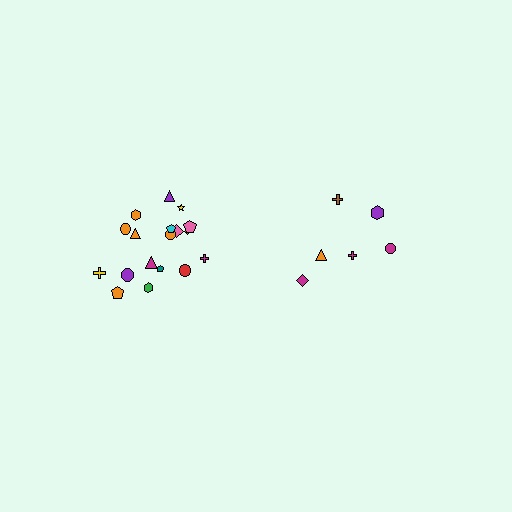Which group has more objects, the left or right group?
The left group.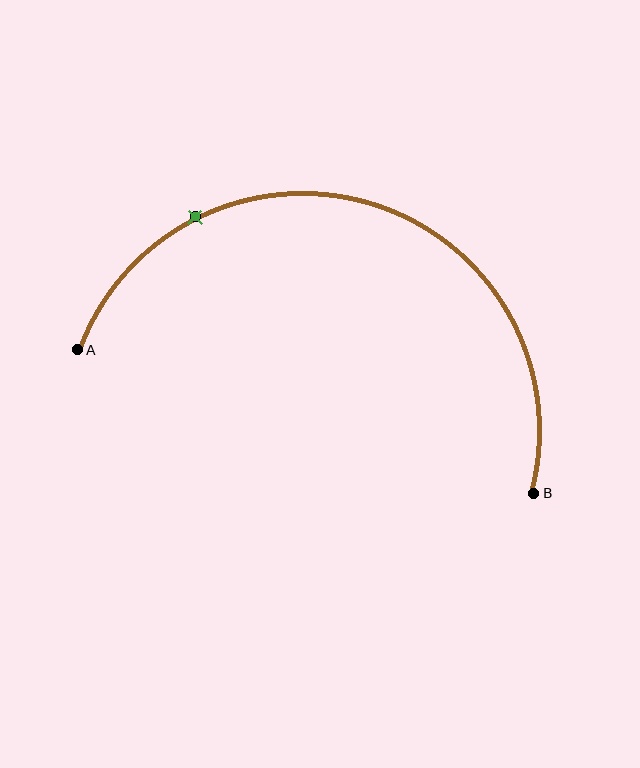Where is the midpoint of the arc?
The arc midpoint is the point on the curve farthest from the straight line joining A and B. It sits above that line.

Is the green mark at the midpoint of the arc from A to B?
No. The green mark lies on the arc but is closer to endpoint A. The arc midpoint would be at the point on the curve equidistant along the arc from both A and B.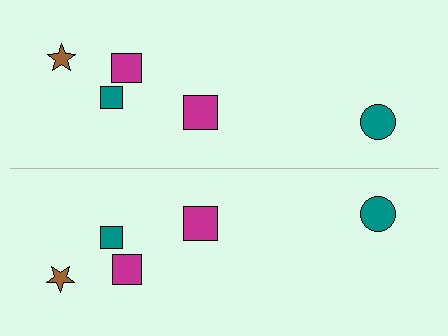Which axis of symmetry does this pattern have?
The pattern has a horizontal axis of symmetry running through the center of the image.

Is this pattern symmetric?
Yes, this pattern has bilateral (reflection) symmetry.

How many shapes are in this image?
There are 10 shapes in this image.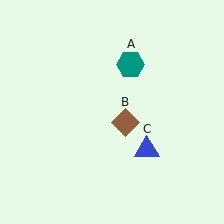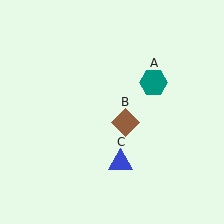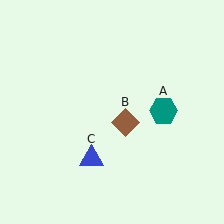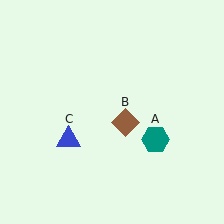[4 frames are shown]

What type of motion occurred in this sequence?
The teal hexagon (object A), blue triangle (object C) rotated clockwise around the center of the scene.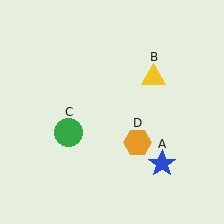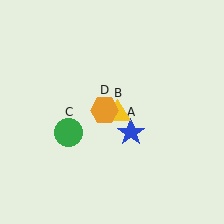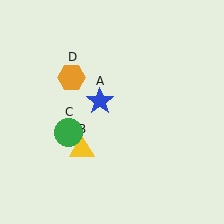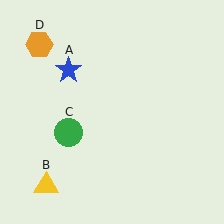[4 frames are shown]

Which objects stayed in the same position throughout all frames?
Green circle (object C) remained stationary.